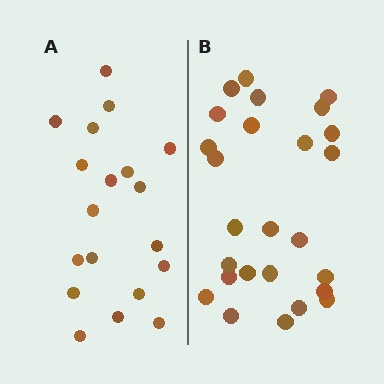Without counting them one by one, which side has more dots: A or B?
Region B (the right region) has more dots.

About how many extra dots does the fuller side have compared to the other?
Region B has roughly 8 or so more dots than region A.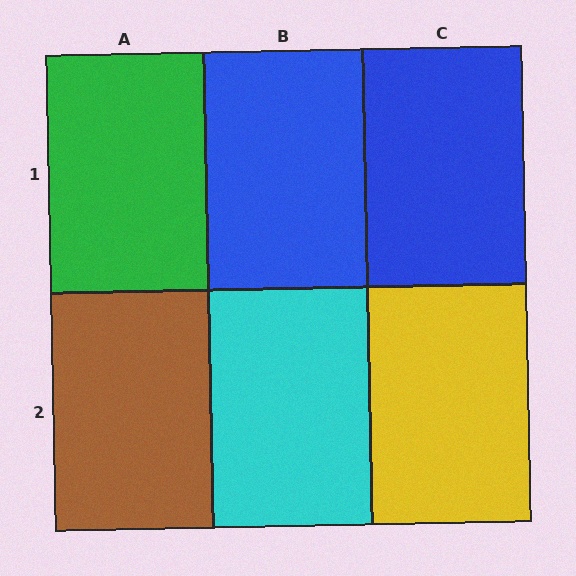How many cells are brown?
1 cell is brown.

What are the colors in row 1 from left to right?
Green, blue, blue.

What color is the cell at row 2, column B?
Cyan.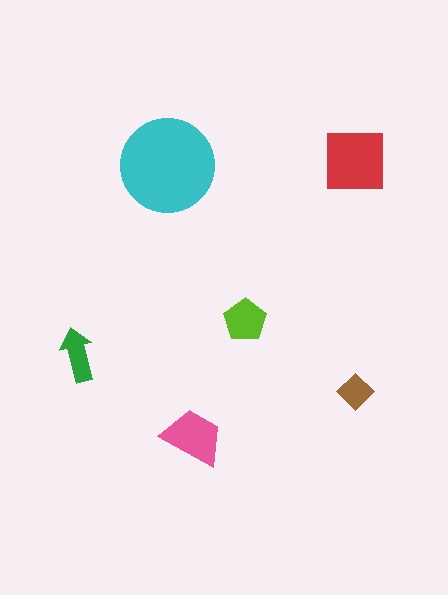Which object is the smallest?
The brown diamond.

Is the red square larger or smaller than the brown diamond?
Larger.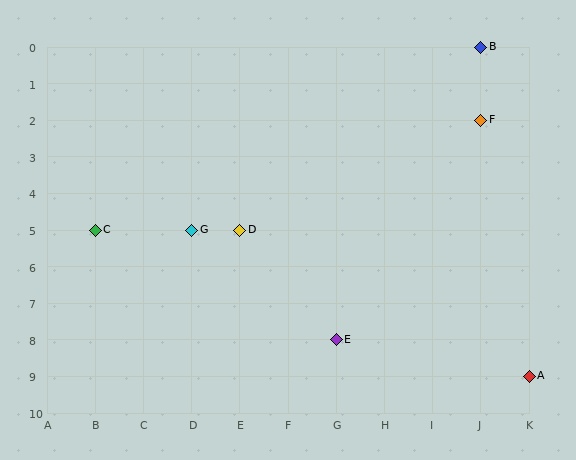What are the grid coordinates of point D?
Point D is at grid coordinates (E, 5).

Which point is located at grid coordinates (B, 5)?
Point C is at (B, 5).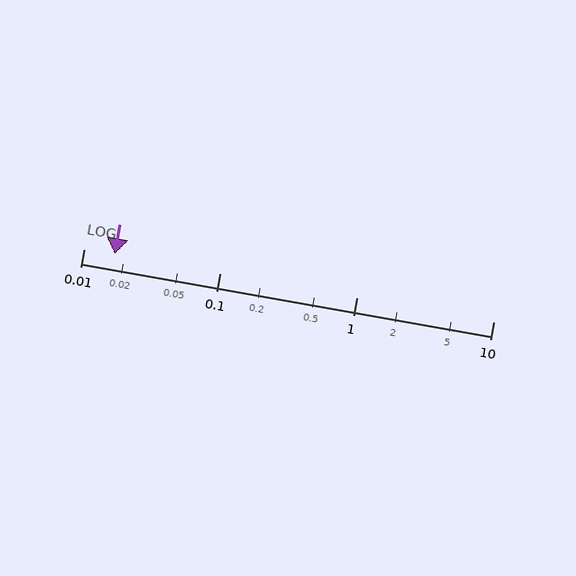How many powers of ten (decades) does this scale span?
The scale spans 3 decades, from 0.01 to 10.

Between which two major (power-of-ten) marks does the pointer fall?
The pointer is between 0.01 and 0.1.